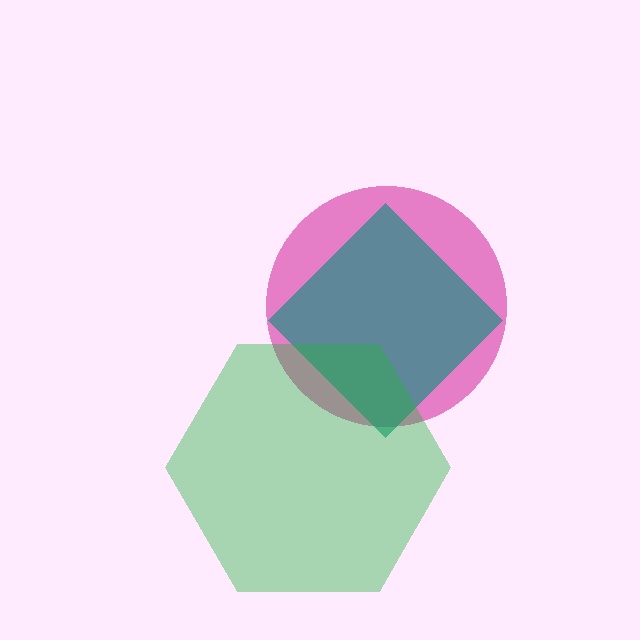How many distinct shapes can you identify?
There are 3 distinct shapes: a magenta circle, a teal diamond, a green hexagon.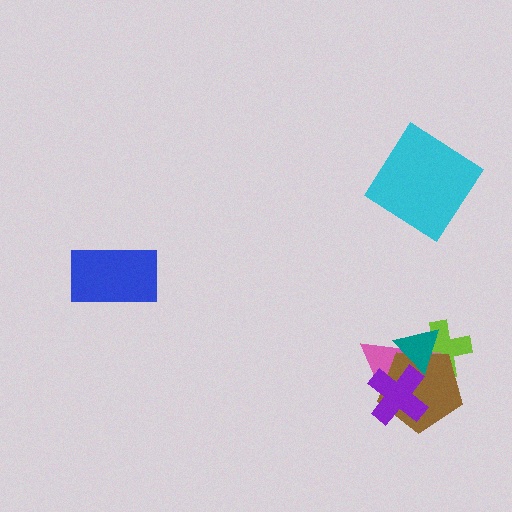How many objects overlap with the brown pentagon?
4 objects overlap with the brown pentagon.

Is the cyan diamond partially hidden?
No, no other shape covers it.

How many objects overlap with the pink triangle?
4 objects overlap with the pink triangle.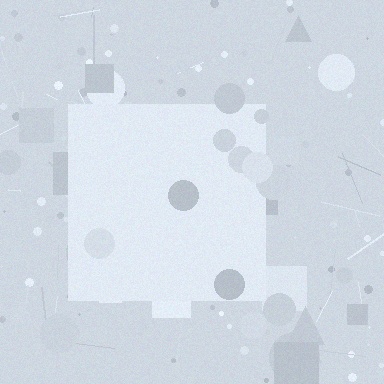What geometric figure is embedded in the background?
A square is embedded in the background.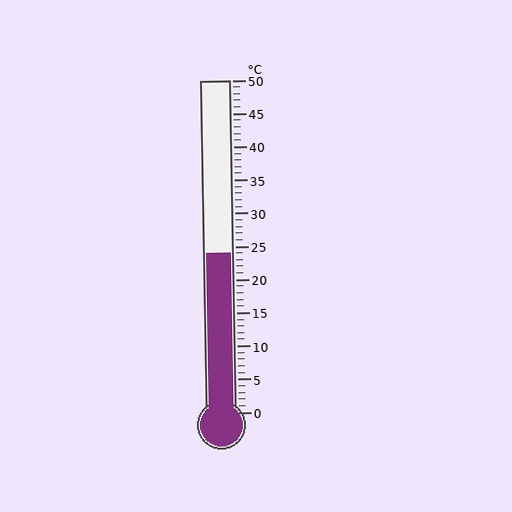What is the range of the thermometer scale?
The thermometer scale ranges from 0°C to 50°C.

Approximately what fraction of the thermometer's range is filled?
The thermometer is filled to approximately 50% of its range.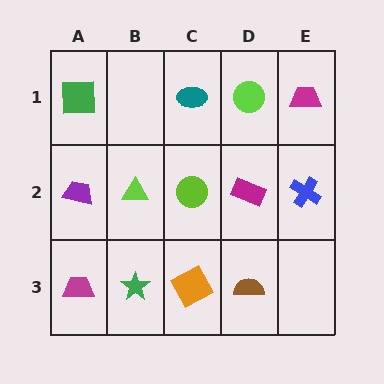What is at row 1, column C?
A teal ellipse.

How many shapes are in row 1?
4 shapes.